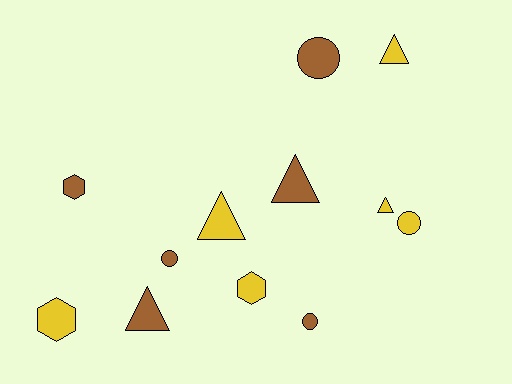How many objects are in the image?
There are 12 objects.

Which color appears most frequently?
Brown, with 6 objects.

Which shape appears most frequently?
Triangle, with 5 objects.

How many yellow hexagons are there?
There are 2 yellow hexagons.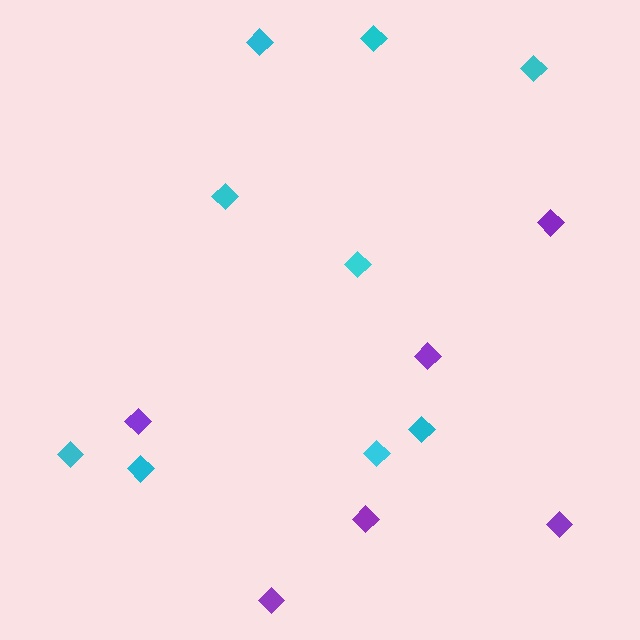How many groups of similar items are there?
There are 2 groups: one group of cyan diamonds (9) and one group of purple diamonds (6).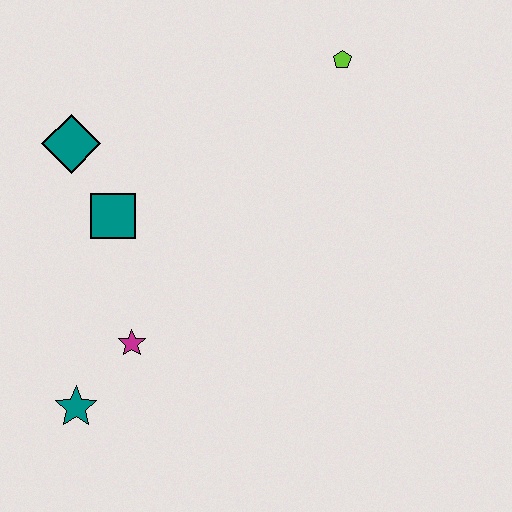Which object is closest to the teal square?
The teal diamond is closest to the teal square.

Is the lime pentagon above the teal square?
Yes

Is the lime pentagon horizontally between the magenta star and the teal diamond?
No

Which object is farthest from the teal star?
The lime pentagon is farthest from the teal star.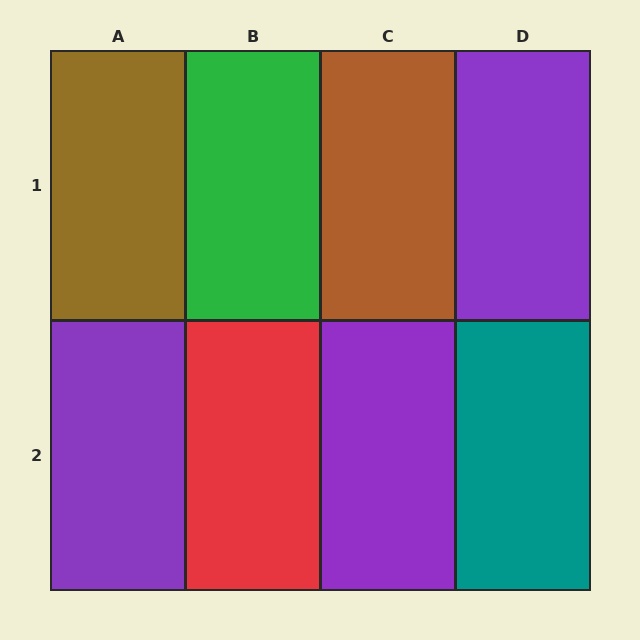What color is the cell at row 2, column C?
Purple.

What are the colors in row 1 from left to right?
Brown, green, brown, purple.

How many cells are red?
1 cell is red.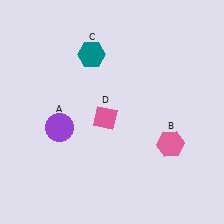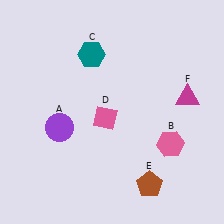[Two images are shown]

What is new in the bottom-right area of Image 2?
A brown pentagon (E) was added in the bottom-right area of Image 2.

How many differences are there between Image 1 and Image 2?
There are 2 differences between the two images.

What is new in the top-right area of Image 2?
A magenta triangle (F) was added in the top-right area of Image 2.